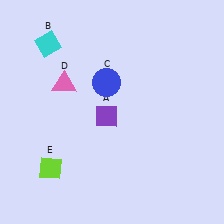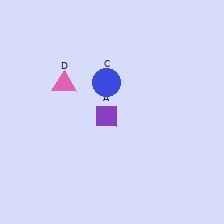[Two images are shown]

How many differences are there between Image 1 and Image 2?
There are 2 differences between the two images.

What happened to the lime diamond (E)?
The lime diamond (E) was removed in Image 2. It was in the bottom-left area of Image 1.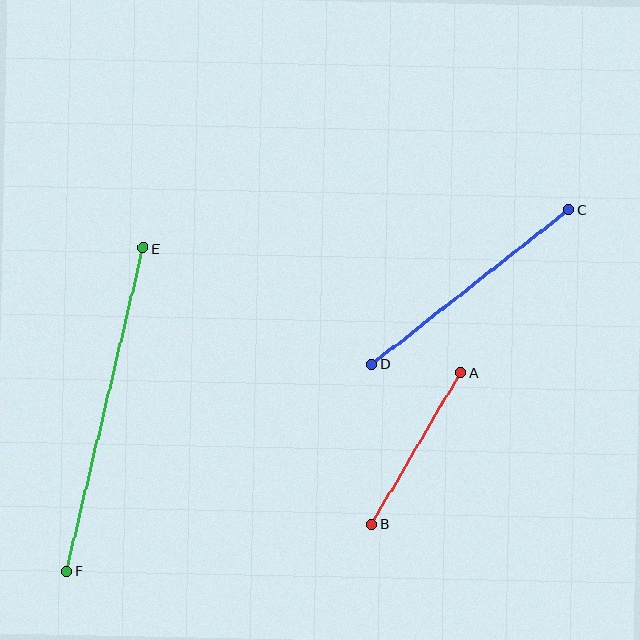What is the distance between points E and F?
The distance is approximately 332 pixels.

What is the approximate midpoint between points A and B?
The midpoint is at approximately (416, 449) pixels.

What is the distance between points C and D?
The distance is approximately 250 pixels.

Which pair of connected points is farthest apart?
Points E and F are farthest apart.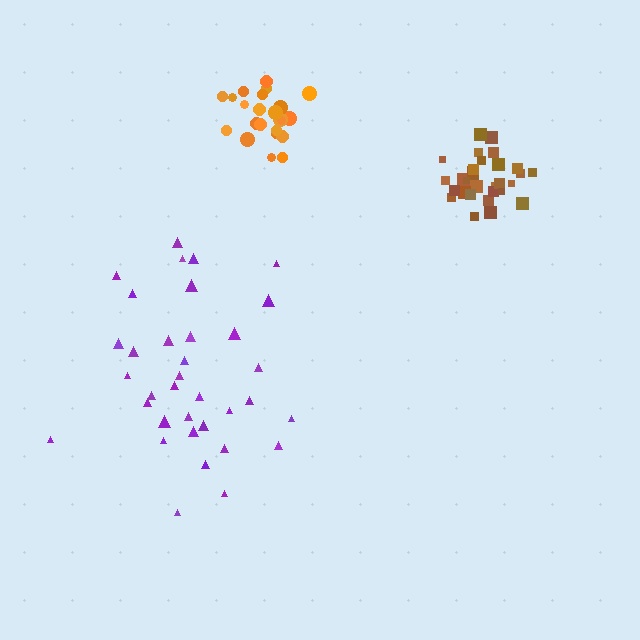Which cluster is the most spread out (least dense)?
Purple.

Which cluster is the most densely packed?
Brown.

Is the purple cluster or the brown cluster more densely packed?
Brown.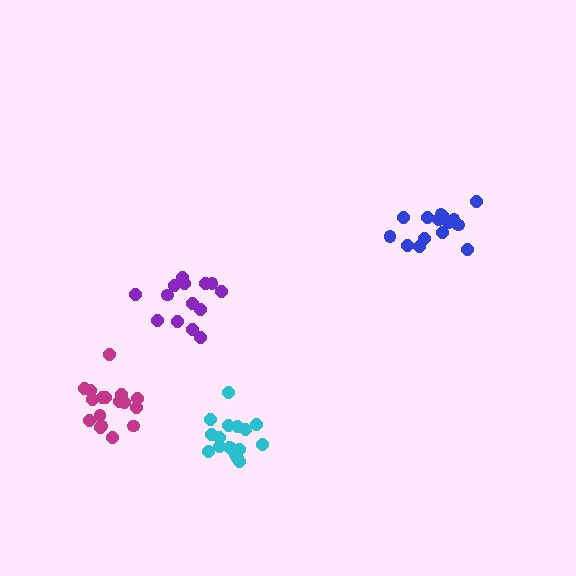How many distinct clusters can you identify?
There are 4 distinct clusters.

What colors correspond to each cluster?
The clusters are colored: blue, cyan, magenta, purple.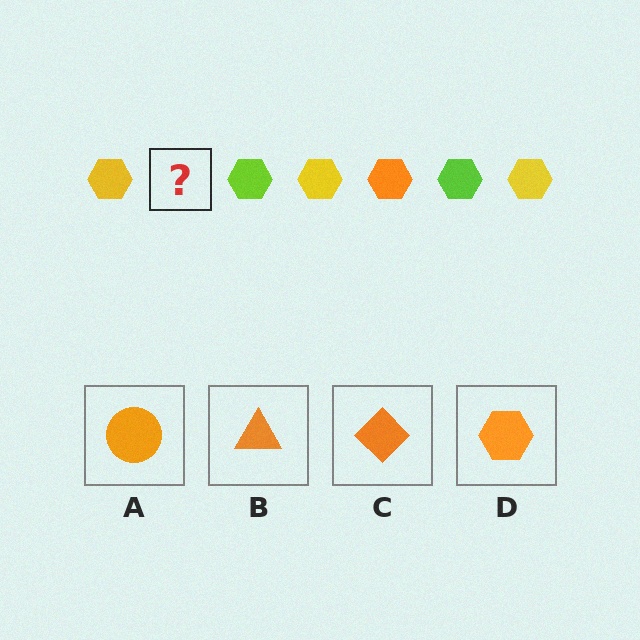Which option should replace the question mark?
Option D.